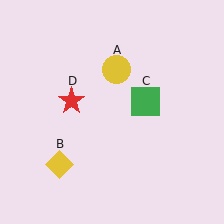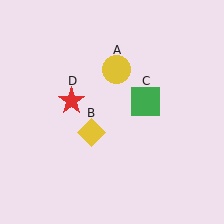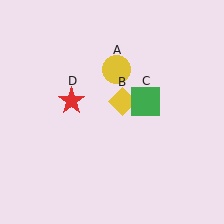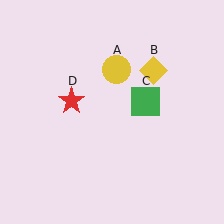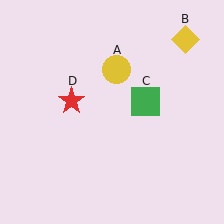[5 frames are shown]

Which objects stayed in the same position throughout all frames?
Yellow circle (object A) and green square (object C) and red star (object D) remained stationary.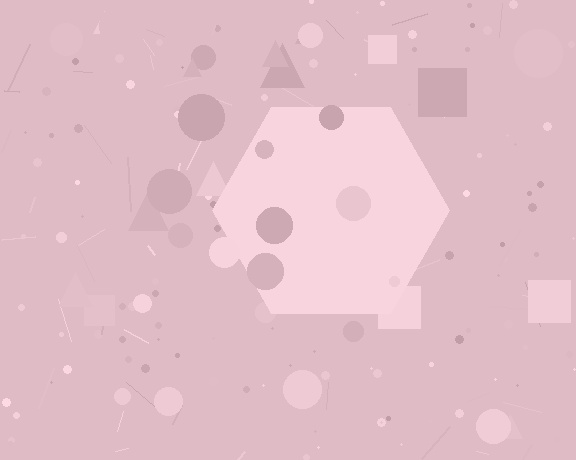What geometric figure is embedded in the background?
A hexagon is embedded in the background.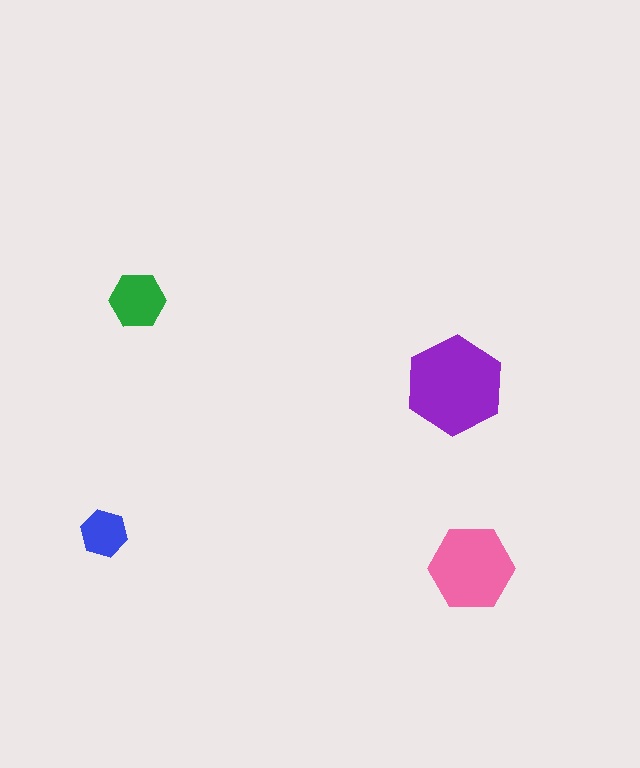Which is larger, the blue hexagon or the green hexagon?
The green one.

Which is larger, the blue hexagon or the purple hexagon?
The purple one.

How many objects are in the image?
There are 4 objects in the image.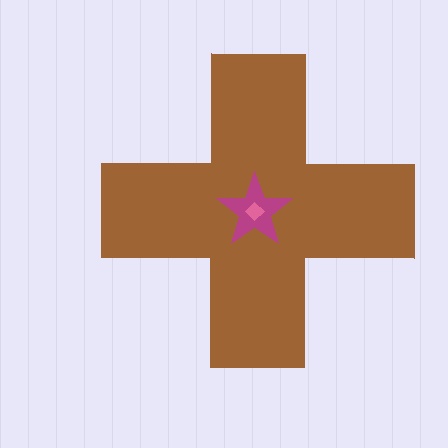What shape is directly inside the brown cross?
The magenta star.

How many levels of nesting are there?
3.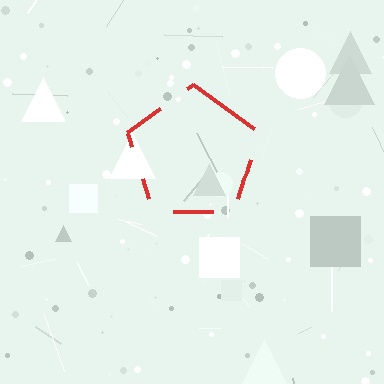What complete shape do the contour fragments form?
The contour fragments form a pentagon.